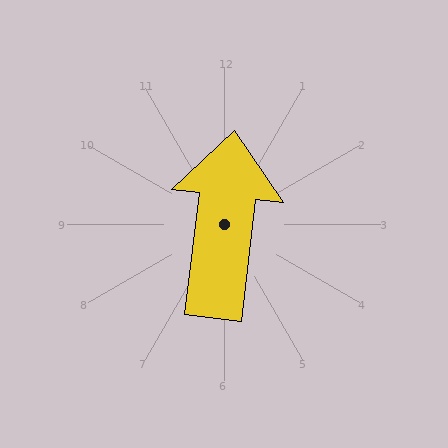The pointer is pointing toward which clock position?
Roughly 12 o'clock.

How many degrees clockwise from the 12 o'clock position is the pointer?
Approximately 7 degrees.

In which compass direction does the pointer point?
North.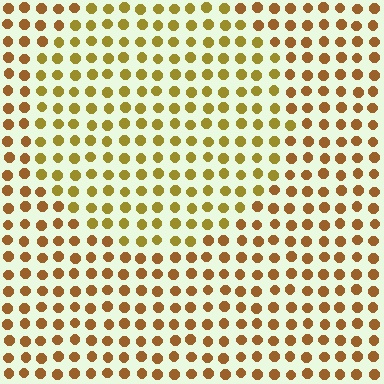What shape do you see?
I see a circle.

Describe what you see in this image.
The image is filled with small brown elements in a uniform arrangement. A circle-shaped region is visible where the elements are tinted to a slightly different hue, forming a subtle color boundary.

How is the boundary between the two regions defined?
The boundary is defined purely by a slight shift in hue (about 24 degrees). Spacing, size, and orientation are identical on both sides.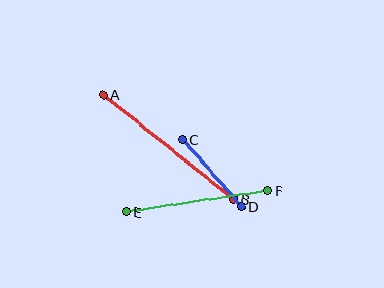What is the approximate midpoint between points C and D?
The midpoint is at approximately (212, 173) pixels.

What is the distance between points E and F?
The distance is approximately 143 pixels.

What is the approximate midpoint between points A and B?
The midpoint is at approximately (169, 147) pixels.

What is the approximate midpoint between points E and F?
The midpoint is at approximately (197, 201) pixels.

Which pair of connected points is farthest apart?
Points A and B are farthest apart.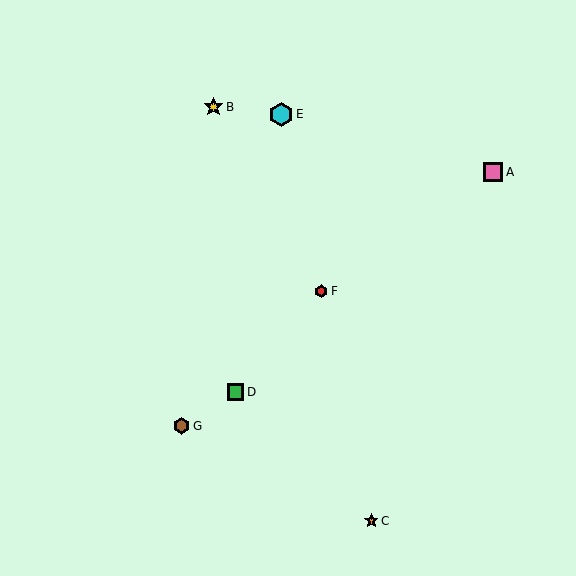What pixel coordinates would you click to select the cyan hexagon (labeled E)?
Click at (281, 114) to select the cyan hexagon E.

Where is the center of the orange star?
The center of the orange star is at (371, 521).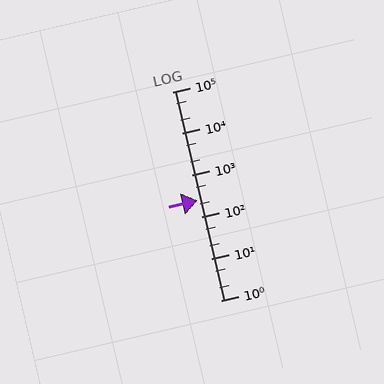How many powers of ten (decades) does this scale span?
The scale spans 5 decades, from 1 to 100000.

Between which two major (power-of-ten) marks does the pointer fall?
The pointer is between 100 and 1000.